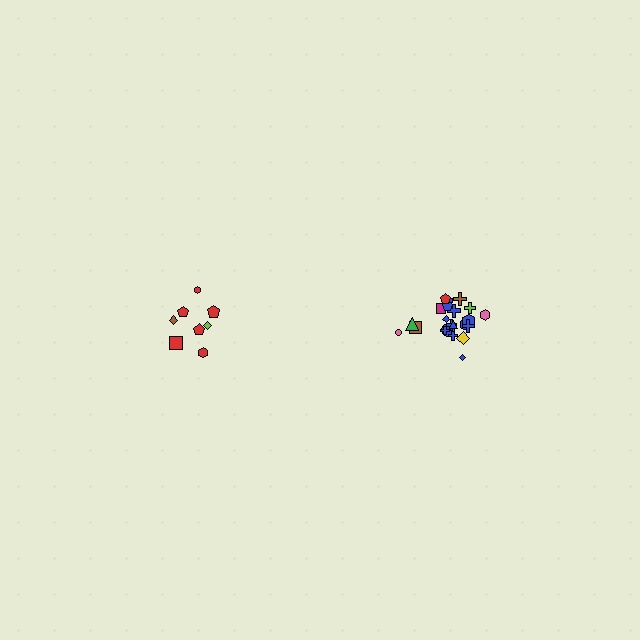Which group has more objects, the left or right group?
The right group.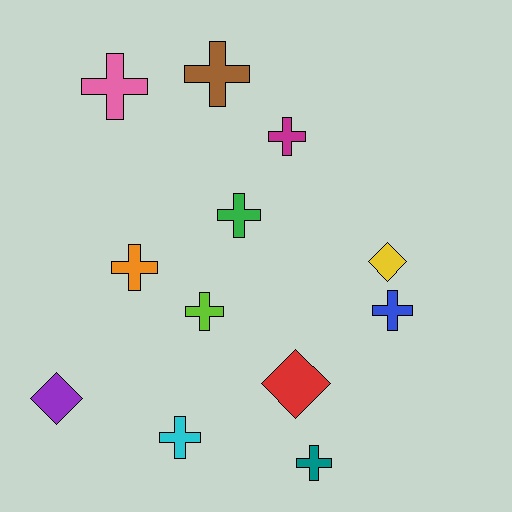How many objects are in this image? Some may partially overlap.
There are 12 objects.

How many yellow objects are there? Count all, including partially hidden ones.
There is 1 yellow object.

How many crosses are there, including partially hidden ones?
There are 9 crosses.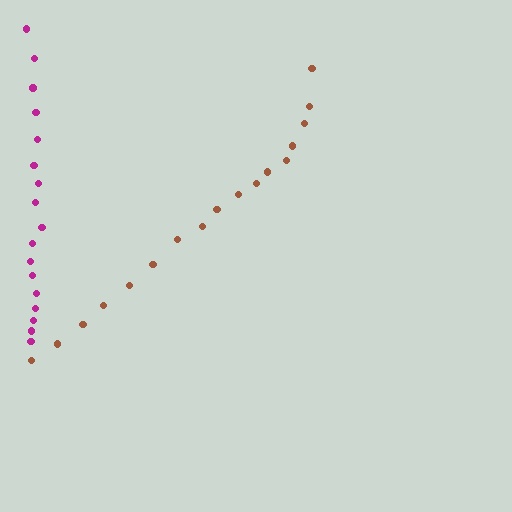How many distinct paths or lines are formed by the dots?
There are 2 distinct paths.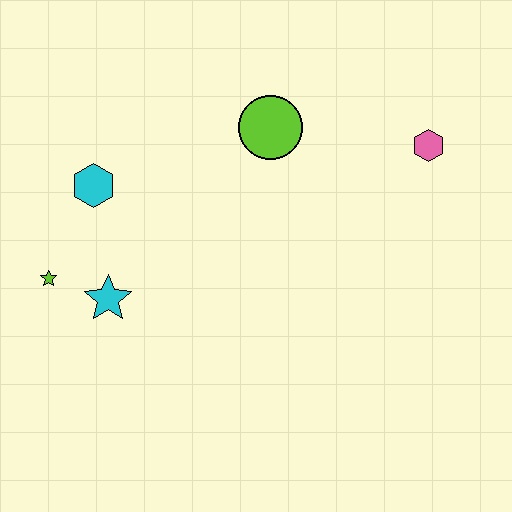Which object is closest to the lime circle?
The pink hexagon is closest to the lime circle.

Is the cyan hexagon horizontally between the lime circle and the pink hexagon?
No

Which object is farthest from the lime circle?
The lime star is farthest from the lime circle.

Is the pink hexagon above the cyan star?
Yes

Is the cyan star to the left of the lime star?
No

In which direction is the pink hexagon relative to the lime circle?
The pink hexagon is to the right of the lime circle.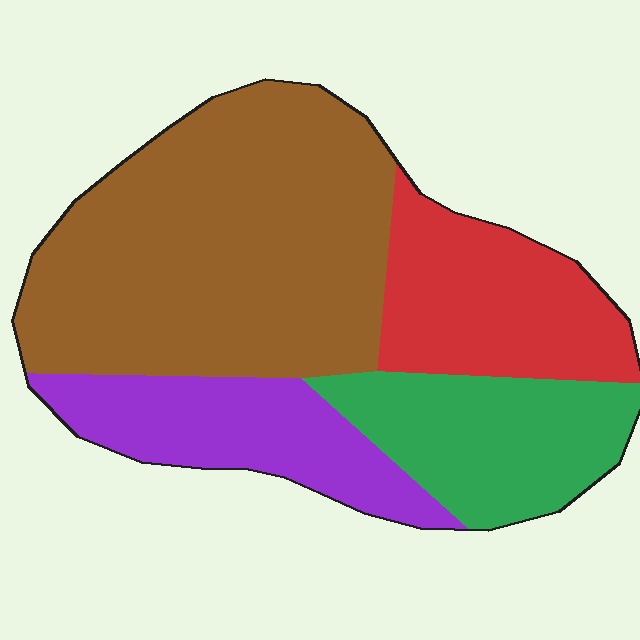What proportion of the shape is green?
Green takes up less than a quarter of the shape.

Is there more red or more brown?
Brown.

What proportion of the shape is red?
Red covers 19% of the shape.